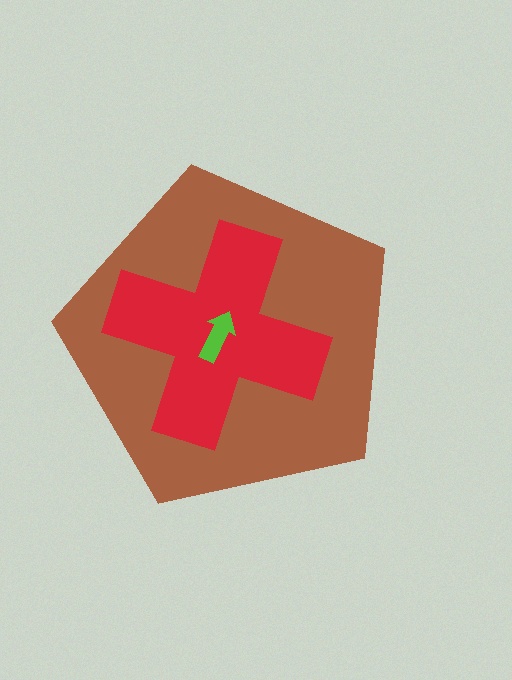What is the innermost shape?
The lime arrow.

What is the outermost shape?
The brown pentagon.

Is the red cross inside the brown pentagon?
Yes.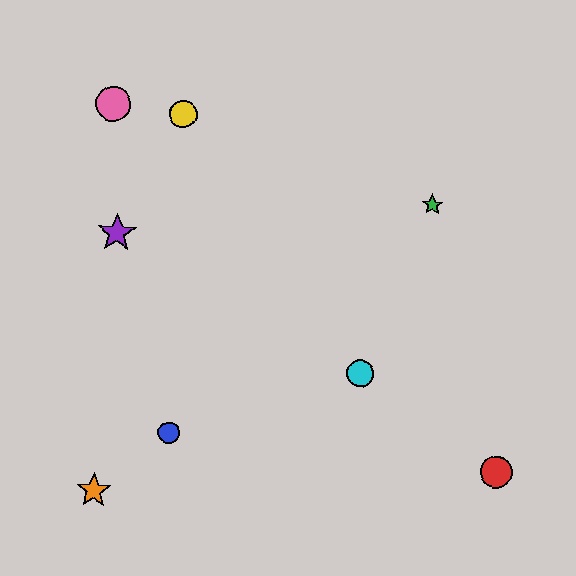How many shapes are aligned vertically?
2 shapes (the blue circle, the yellow circle) are aligned vertically.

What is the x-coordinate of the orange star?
The orange star is at x≈94.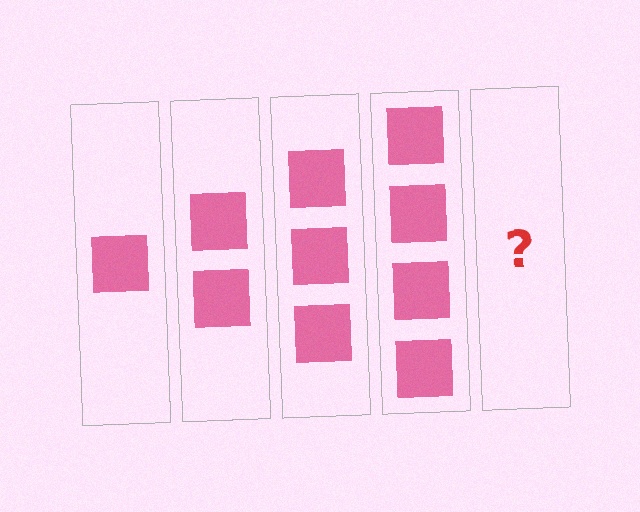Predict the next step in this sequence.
The next step is 5 squares.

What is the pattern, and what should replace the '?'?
The pattern is that each step adds one more square. The '?' should be 5 squares.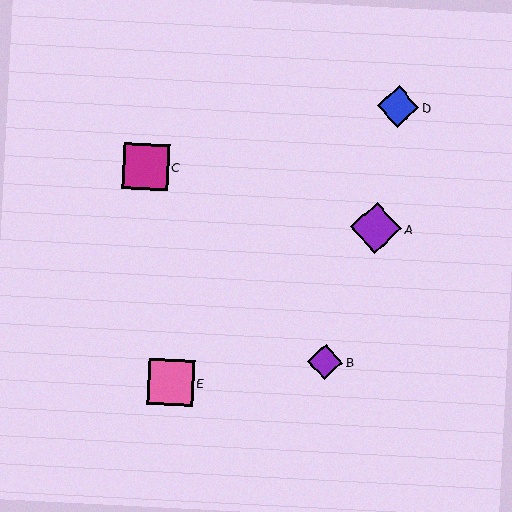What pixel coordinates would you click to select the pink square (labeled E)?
Click at (171, 383) to select the pink square E.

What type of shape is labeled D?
Shape D is a blue diamond.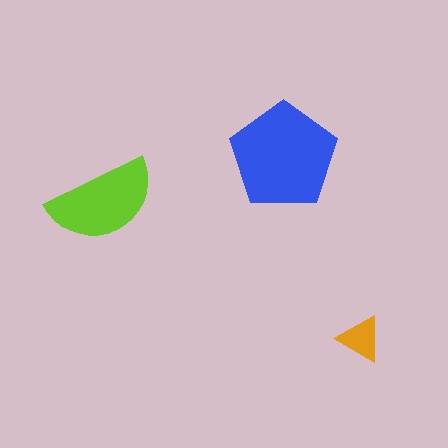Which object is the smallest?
The orange triangle.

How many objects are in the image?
There are 3 objects in the image.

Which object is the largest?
The blue pentagon.